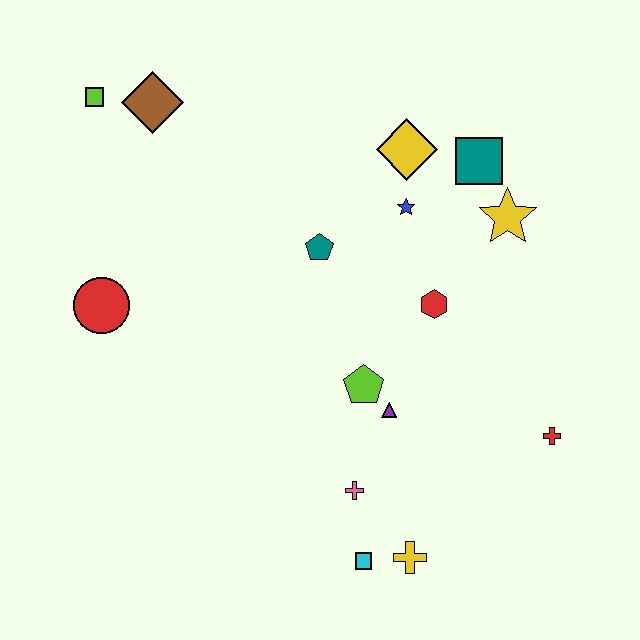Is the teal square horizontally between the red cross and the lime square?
Yes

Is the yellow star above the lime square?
No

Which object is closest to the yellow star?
The teal square is closest to the yellow star.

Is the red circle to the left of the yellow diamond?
Yes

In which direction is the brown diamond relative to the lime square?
The brown diamond is to the right of the lime square.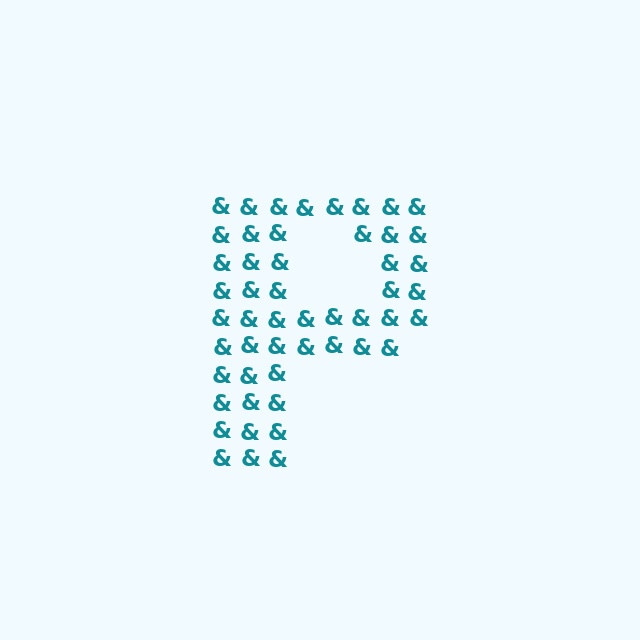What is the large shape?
The large shape is the letter P.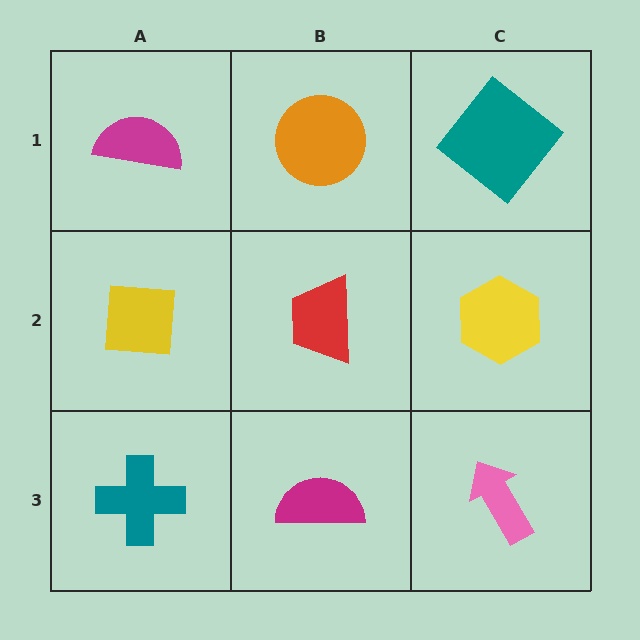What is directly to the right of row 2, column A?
A red trapezoid.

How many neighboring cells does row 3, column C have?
2.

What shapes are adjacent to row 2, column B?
An orange circle (row 1, column B), a magenta semicircle (row 3, column B), a yellow square (row 2, column A), a yellow hexagon (row 2, column C).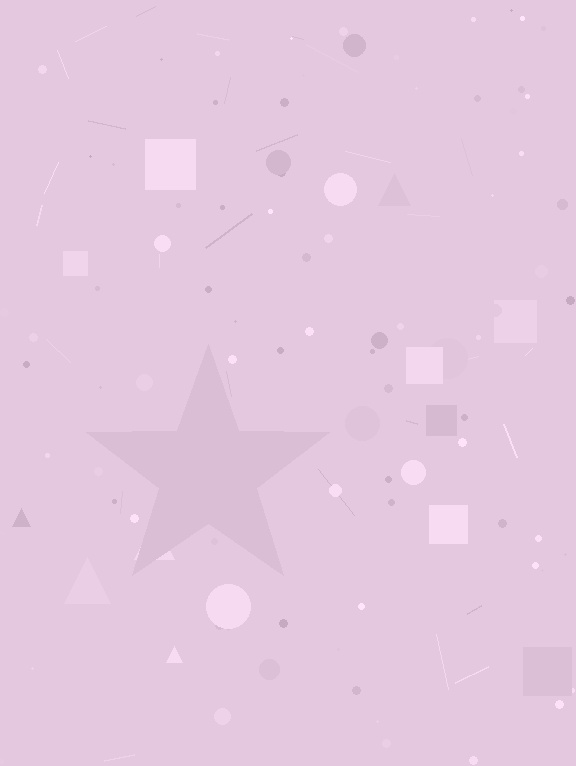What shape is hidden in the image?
A star is hidden in the image.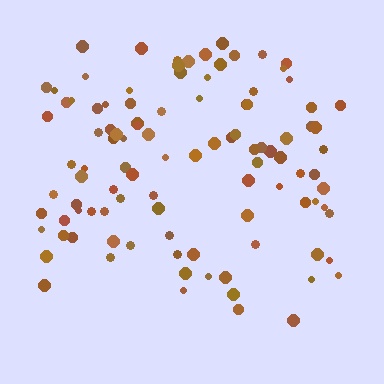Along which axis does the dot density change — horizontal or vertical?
Vertical.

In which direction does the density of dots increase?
From bottom to top, with the top side densest.